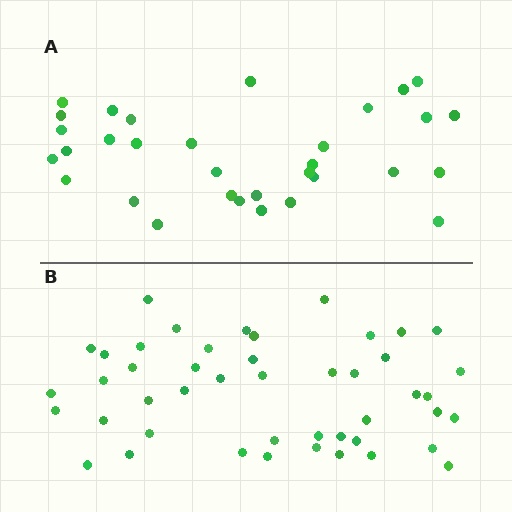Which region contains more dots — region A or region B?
Region B (the bottom region) has more dots.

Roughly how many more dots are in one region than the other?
Region B has approximately 15 more dots than region A.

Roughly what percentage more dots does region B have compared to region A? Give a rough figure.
About 45% more.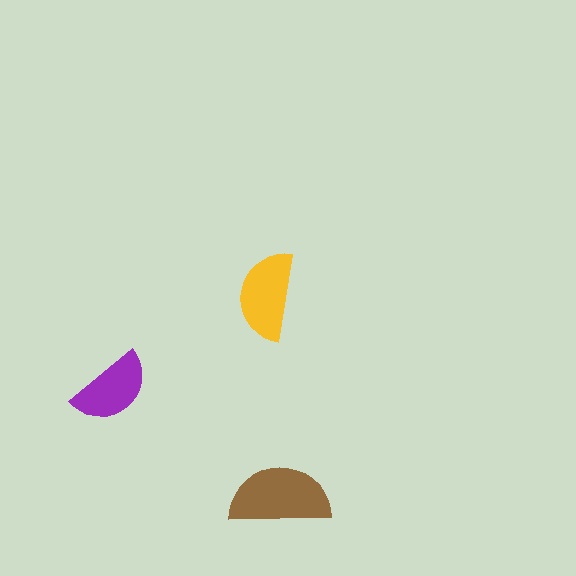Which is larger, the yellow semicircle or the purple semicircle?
The yellow one.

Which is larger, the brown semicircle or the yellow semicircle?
The brown one.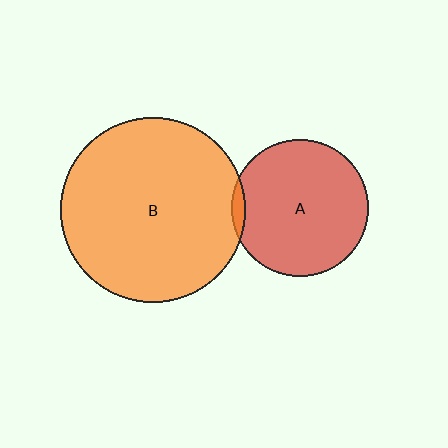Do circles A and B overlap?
Yes.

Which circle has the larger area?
Circle B (orange).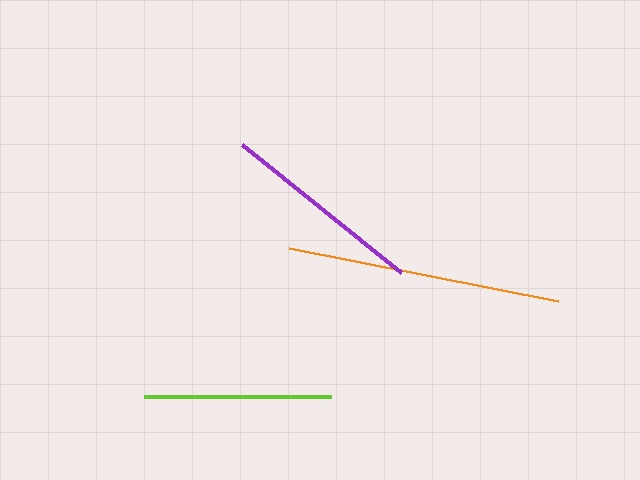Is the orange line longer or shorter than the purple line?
The orange line is longer than the purple line.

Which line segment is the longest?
The orange line is the longest at approximately 274 pixels.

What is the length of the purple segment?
The purple segment is approximately 205 pixels long.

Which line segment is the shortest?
The lime line is the shortest at approximately 186 pixels.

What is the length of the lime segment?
The lime segment is approximately 186 pixels long.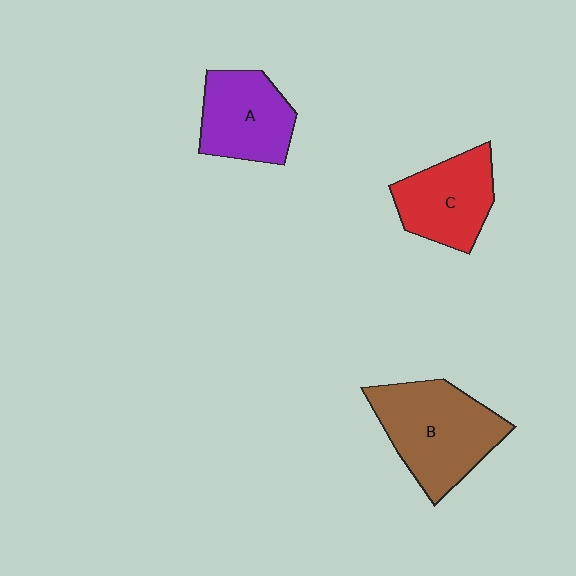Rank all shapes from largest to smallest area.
From largest to smallest: B (brown), C (red), A (purple).